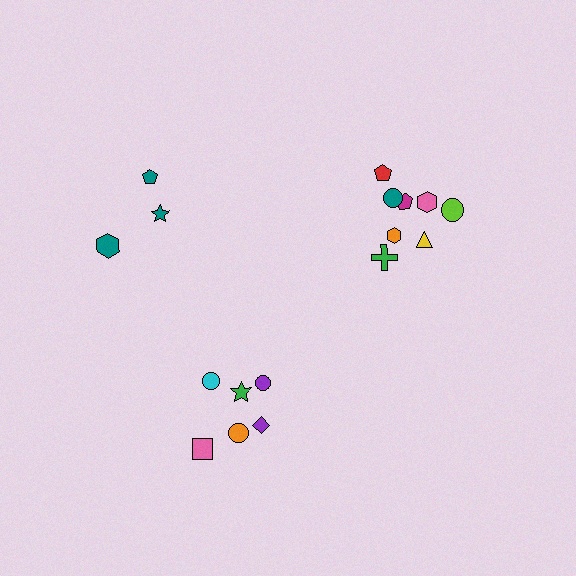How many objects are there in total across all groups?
There are 17 objects.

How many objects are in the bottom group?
There are 6 objects.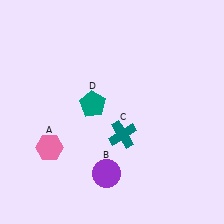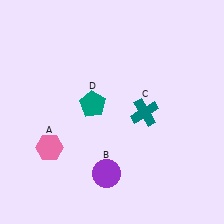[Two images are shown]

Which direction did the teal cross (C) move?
The teal cross (C) moved up.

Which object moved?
The teal cross (C) moved up.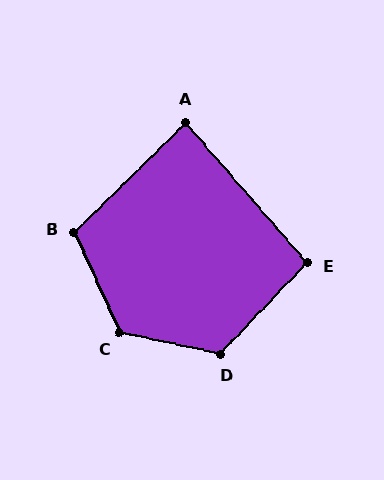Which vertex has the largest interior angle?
C, at approximately 126 degrees.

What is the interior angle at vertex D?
Approximately 122 degrees (obtuse).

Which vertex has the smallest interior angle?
A, at approximately 86 degrees.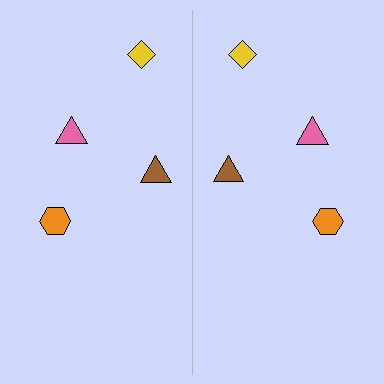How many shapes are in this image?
There are 8 shapes in this image.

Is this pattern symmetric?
Yes, this pattern has bilateral (reflection) symmetry.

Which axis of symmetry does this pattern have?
The pattern has a vertical axis of symmetry running through the center of the image.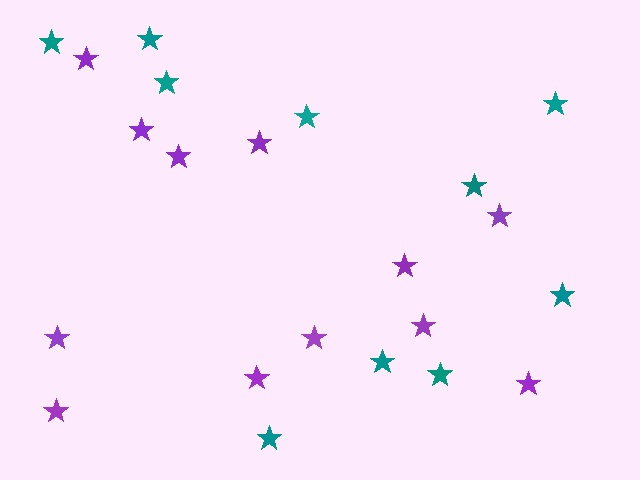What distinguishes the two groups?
There are 2 groups: one group of teal stars (10) and one group of purple stars (12).